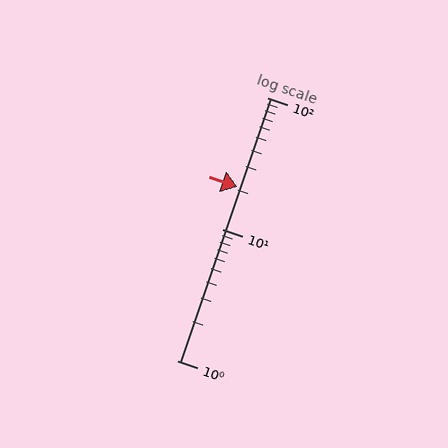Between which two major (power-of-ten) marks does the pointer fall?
The pointer is between 10 and 100.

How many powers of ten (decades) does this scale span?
The scale spans 2 decades, from 1 to 100.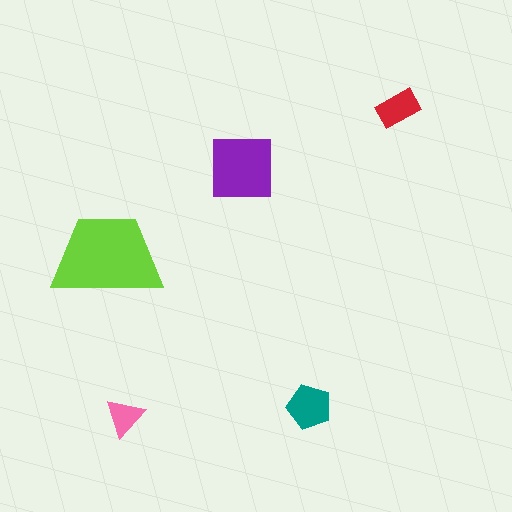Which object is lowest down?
The pink triangle is bottommost.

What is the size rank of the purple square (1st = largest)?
2nd.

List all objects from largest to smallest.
The lime trapezoid, the purple square, the teal pentagon, the red rectangle, the pink triangle.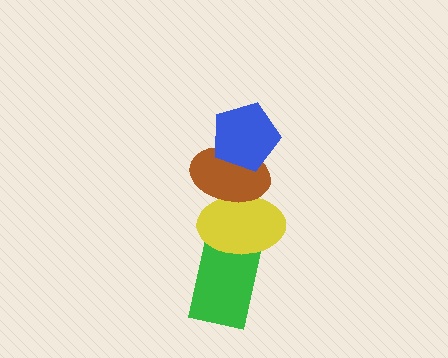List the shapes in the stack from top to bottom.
From top to bottom: the blue pentagon, the brown ellipse, the yellow ellipse, the green rectangle.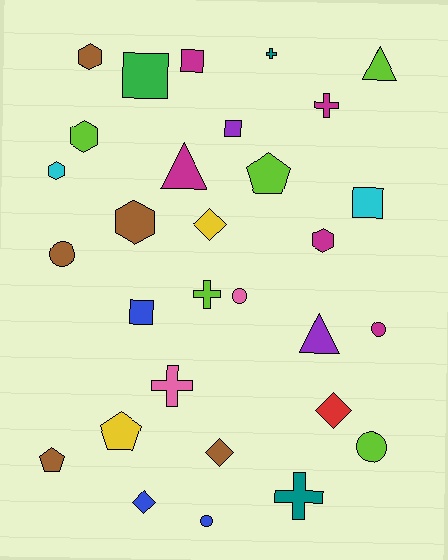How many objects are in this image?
There are 30 objects.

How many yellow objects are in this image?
There are 2 yellow objects.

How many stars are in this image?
There are no stars.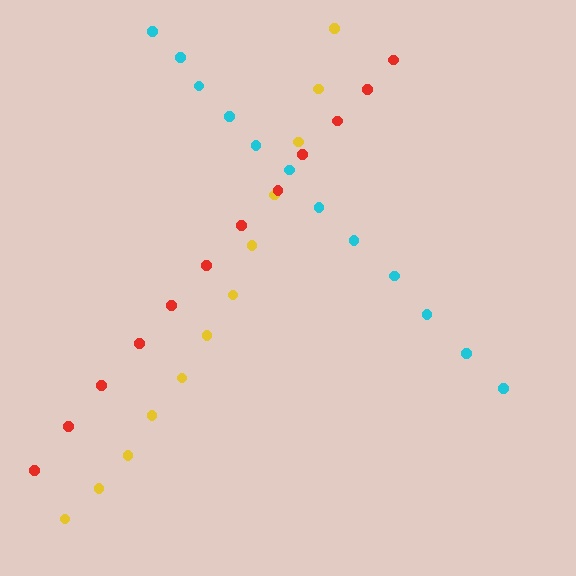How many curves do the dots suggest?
There are 3 distinct paths.